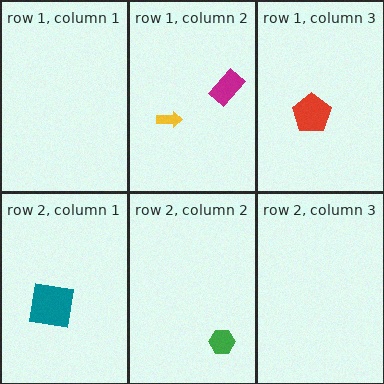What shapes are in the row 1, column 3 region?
The red pentagon.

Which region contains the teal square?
The row 2, column 1 region.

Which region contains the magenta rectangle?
The row 1, column 2 region.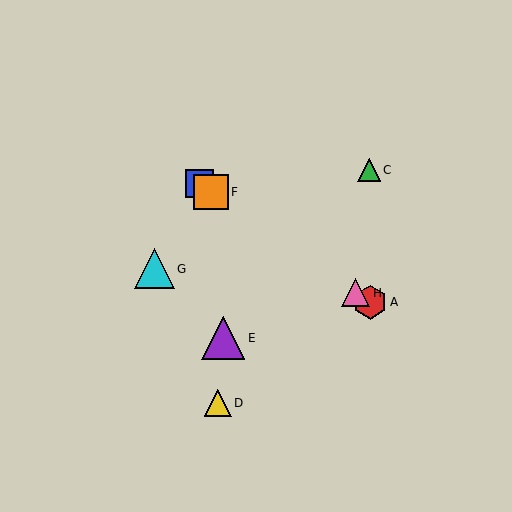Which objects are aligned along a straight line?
Objects A, B, F, H are aligned along a straight line.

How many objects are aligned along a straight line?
4 objects (A, B, F, H) are aligned along a straight line.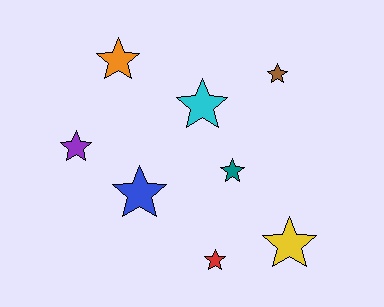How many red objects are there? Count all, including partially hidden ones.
There is 1 red object.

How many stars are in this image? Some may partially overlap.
There are 8 stars.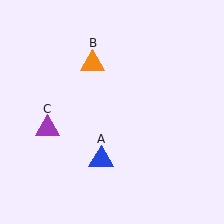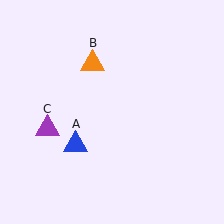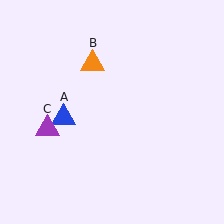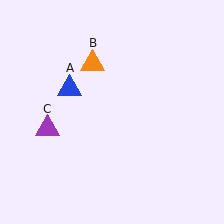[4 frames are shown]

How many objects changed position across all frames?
1 object changed position: blue triangle (object A).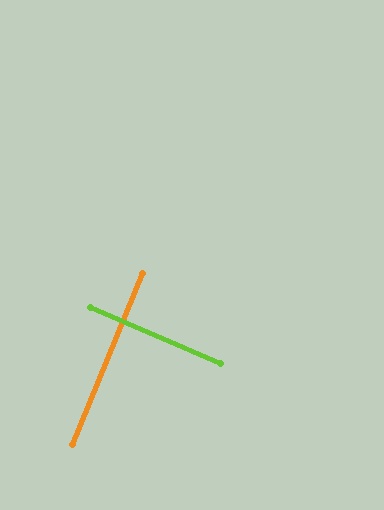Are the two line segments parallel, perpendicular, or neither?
Perpendicular — they meet at approximately 89°.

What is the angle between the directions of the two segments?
Approximately 89 degrees.